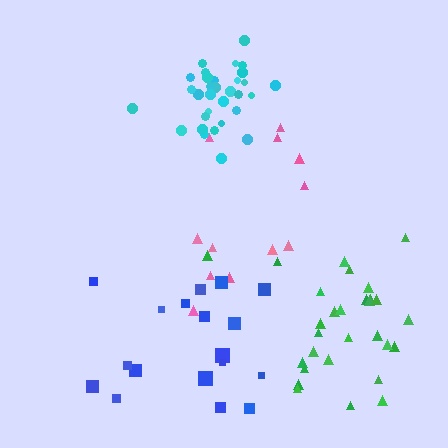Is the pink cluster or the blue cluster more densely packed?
Blue.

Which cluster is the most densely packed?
Cyan.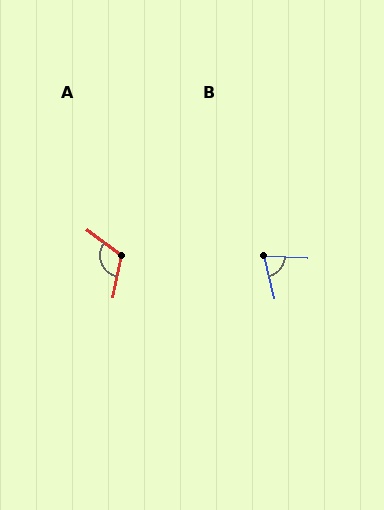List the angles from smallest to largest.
B (73°), A (115°).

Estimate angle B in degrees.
Approximately 73 degrees.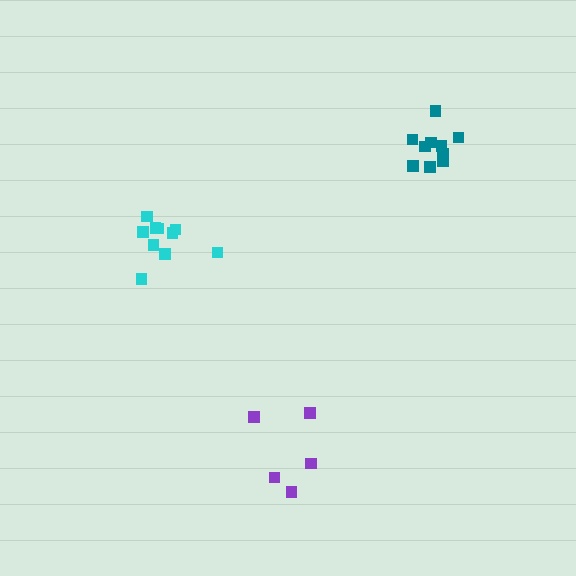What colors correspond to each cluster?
The clusters are colored: cyan, teal, purple.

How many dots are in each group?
Group 1: 10 dots, Group 2: 10 dots, Group 3: 5 dots (25 total).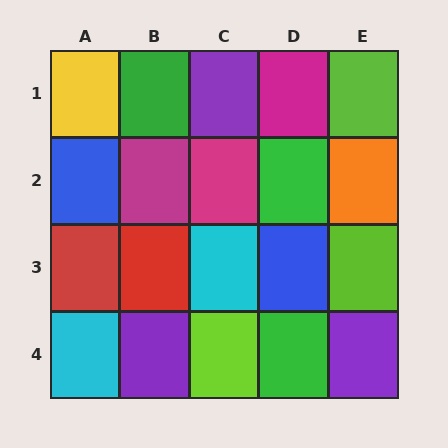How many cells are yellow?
1 cell is yellow.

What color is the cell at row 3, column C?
Cyan.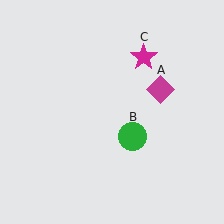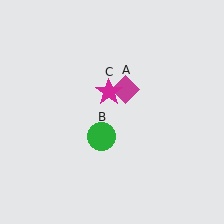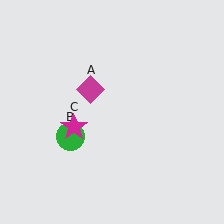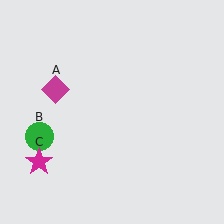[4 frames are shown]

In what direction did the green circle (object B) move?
The green circle (object B) moved left.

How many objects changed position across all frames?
3 objects changed position: magenta diamond (object A), green circle (object B), magenta star (object C).